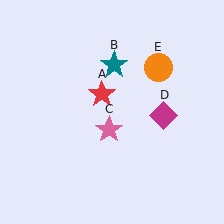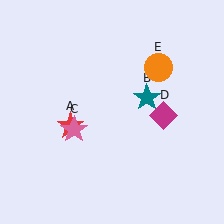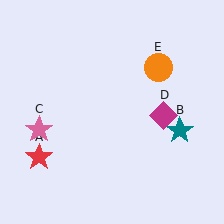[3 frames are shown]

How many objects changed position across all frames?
3 objects changed position: red star (object A), teal star (object B), pink star (object C).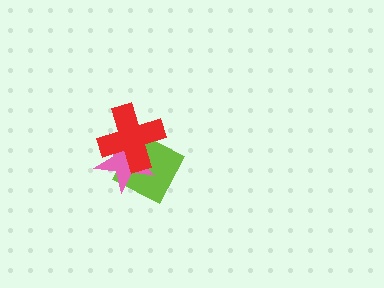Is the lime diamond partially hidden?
Yes, it is partially covered by another shape.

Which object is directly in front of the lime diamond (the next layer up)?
The pink star is directly in front of the lime diamond.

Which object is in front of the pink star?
The red cross is in front of the pink star.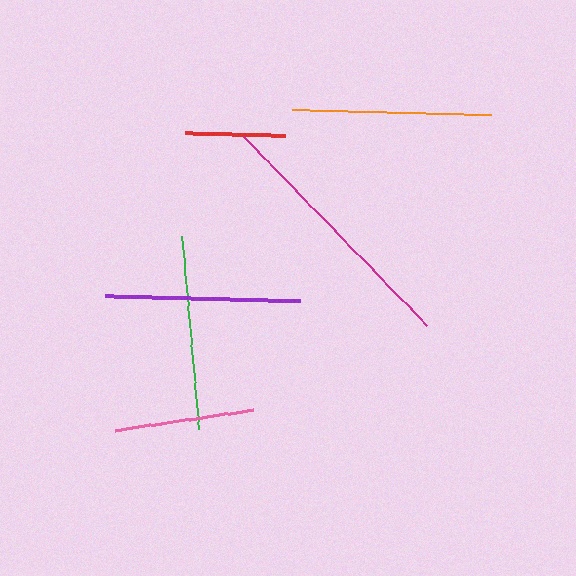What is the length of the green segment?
The green segment is approximately 194 pixels long.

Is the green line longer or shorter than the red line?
The green line is longer than the red line.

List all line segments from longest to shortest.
From longest to shortest: magenta, orange, purple, green, pink, red.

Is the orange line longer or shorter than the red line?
The orange line is longer than the red line.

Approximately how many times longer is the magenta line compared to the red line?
The magenta line is approximately 2.6 times the length of the red line.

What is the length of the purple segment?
The purple segment is approximately 196 pixels long.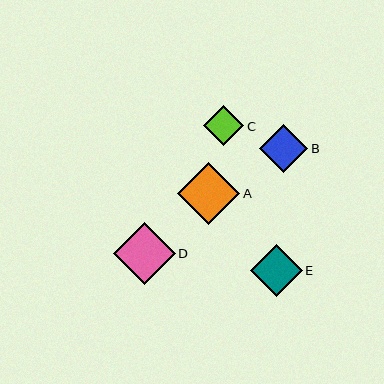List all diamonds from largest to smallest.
From largest to smallest: A, D, E, B, C.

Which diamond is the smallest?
Diamond C is the smallest with a size of approximately 40 pixels.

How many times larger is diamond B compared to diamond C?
Diamond B is approximately 1.2 times the size of diamond C.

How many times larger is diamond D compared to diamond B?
Diamond D is approximately 1.3 times the size of diamond B.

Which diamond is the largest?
Diamond A is the largest with a size of approximately 62 pixels.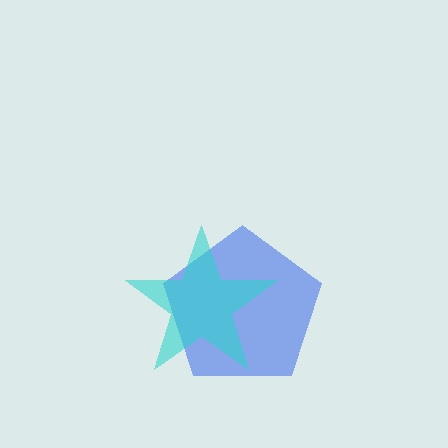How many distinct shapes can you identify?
There are 2 distinct shapes: a blue pentagon, a cyan star.